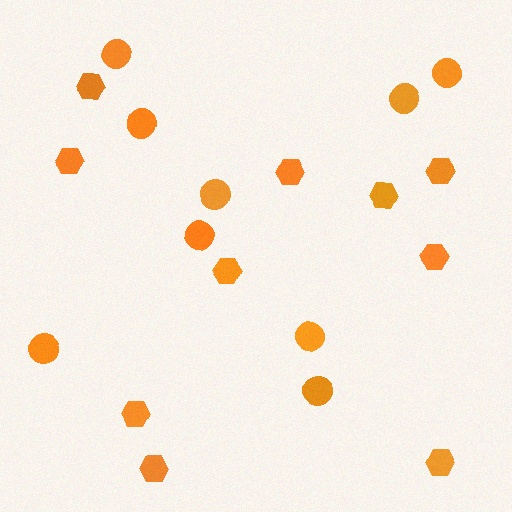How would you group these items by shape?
There are 2 groups: one group of hexagons (10) and one group of circles (9).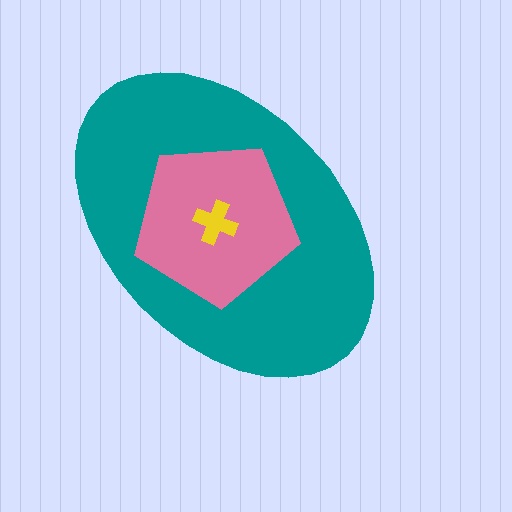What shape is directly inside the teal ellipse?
The pink pentagon.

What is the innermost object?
The yellow cross.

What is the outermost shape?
The teal ellipse.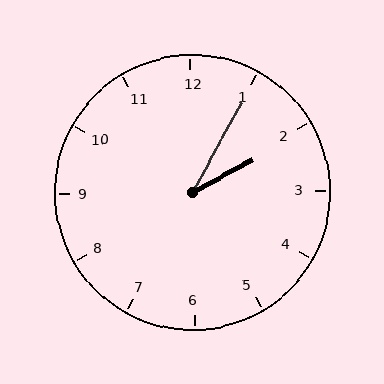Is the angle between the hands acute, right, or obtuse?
It is acute.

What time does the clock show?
2:05.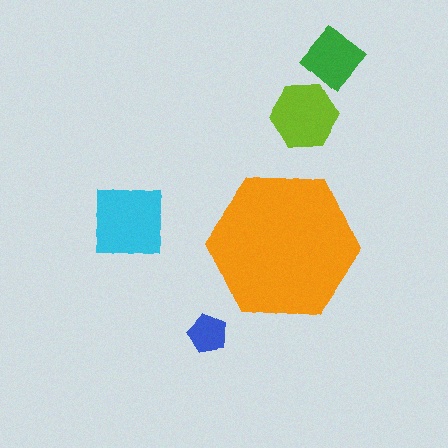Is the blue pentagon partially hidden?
No, the blue pentagon is fully visible.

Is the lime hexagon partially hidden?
No, the lime hexagon is fully visible.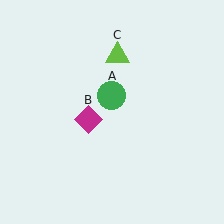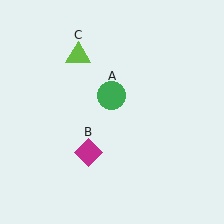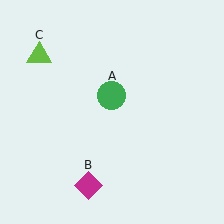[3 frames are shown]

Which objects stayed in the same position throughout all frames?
Green circle (object A) remained stationary.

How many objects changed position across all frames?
2 objects changed position: magenta diamond (object B), lime triangle (object C).